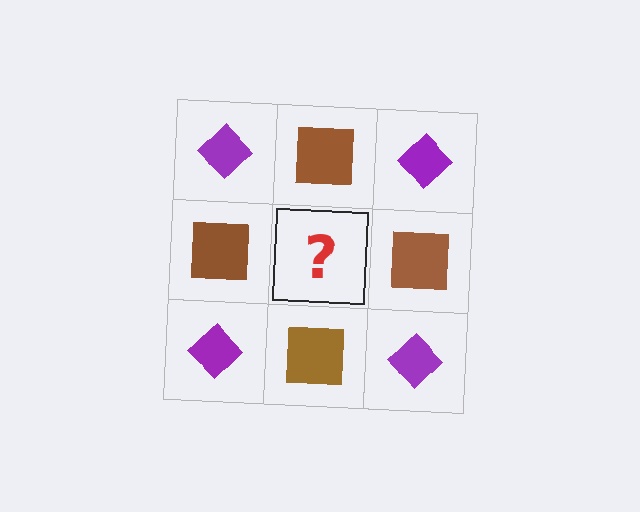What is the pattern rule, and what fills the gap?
The rule is that it alternates purple diamond and brown square in a checkerboard pattern. The gap should be filled with a purple diamond.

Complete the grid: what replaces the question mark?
The question mark should be replaced with a purple diamond.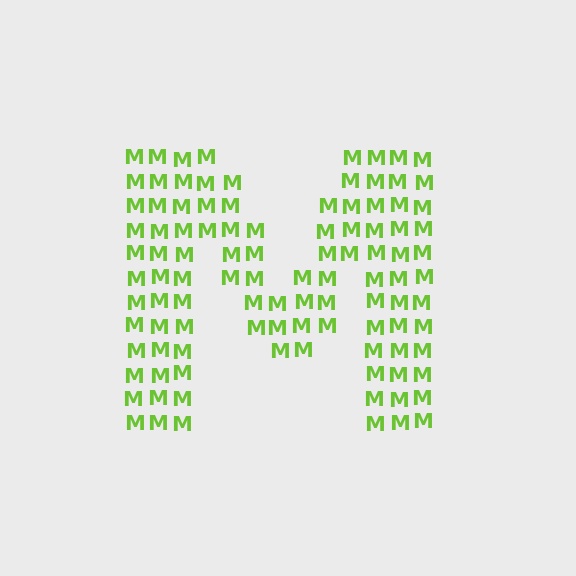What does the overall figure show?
The overall figure shows the letter M.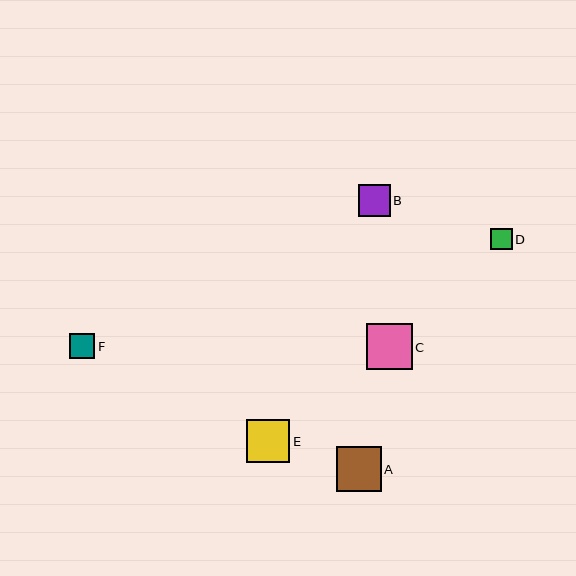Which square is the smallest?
Square D is the smallest with a size of approximately 22 pixels.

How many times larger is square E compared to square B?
Square E is approximately 1.3 times the size of square B.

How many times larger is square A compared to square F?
Square A is approximately 1.7 times the size of square F.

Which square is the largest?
Square C is the largest with a size of approximately 46 pixels.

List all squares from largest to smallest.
From largest to smallest: C, A, E, B, F, D.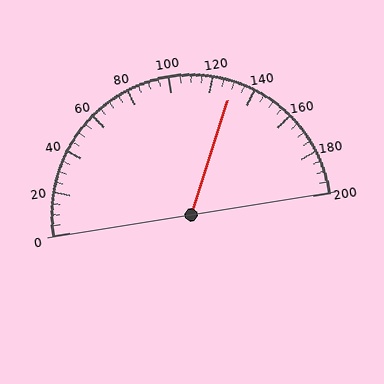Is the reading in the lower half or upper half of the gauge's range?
The reading is in the upper half of the range (0 to 200).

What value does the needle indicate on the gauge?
The needle indicates approximately 130.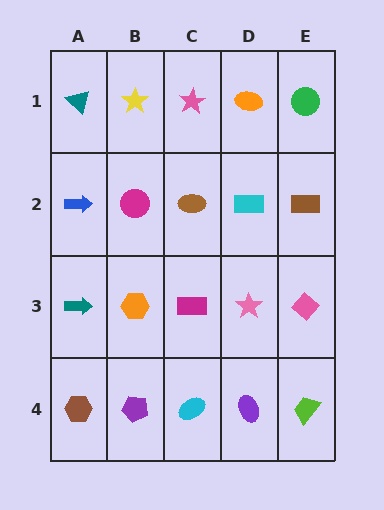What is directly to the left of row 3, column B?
A teal arrow.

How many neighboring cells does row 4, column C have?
3.